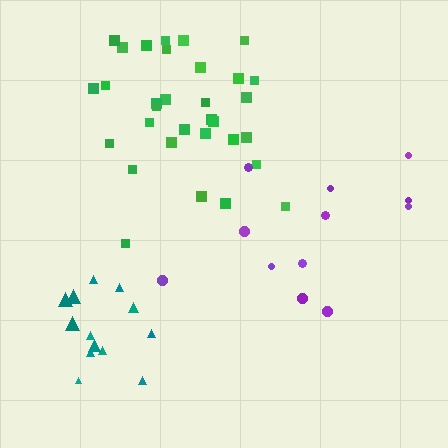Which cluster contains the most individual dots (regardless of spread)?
Green (32).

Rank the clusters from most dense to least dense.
green, teal, purple.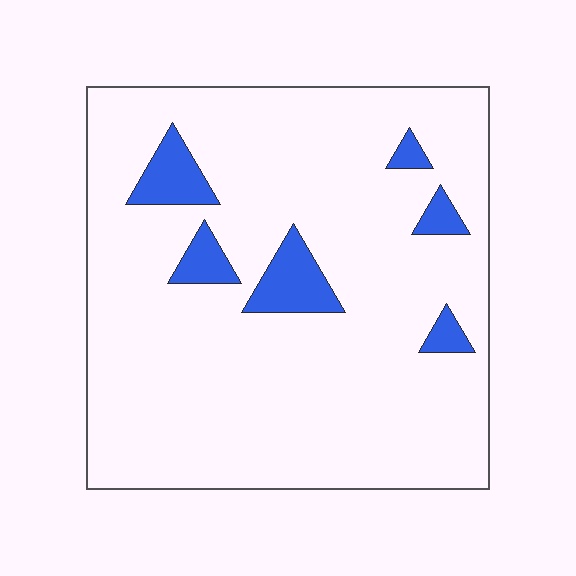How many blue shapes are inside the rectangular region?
6.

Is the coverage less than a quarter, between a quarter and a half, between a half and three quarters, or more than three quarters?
Less than a quarter.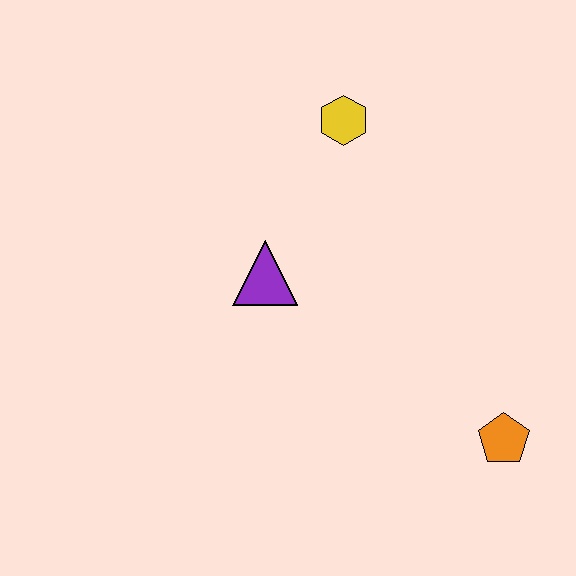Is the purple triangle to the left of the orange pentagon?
Yes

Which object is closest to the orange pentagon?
The purple triangle is closest to the orange pentagon.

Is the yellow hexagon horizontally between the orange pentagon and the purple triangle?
Yes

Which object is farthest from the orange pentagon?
The yellow hexagon is farthest from the orange pentagon.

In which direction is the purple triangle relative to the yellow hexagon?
The purple triangle is below the yellow hexagon.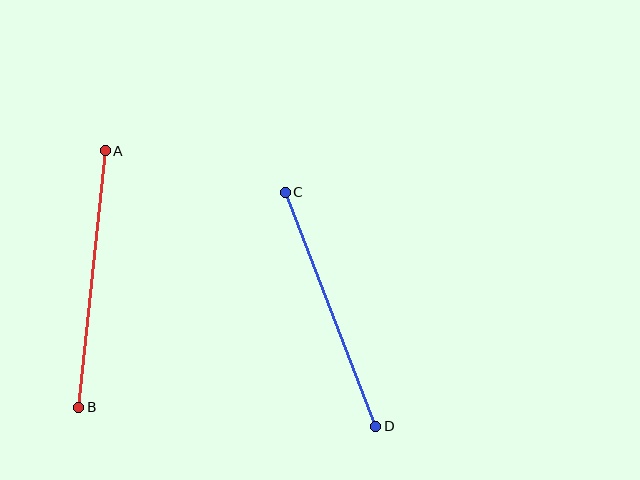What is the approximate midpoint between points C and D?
The midpoint is at approximately (331, 309) pixels.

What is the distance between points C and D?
The distance is approximately 251 pixels.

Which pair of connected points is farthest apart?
Points A and B are farthest apart.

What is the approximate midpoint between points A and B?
The midpoint is at approximately (92, 279) pixels.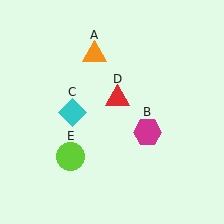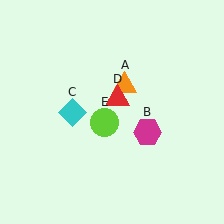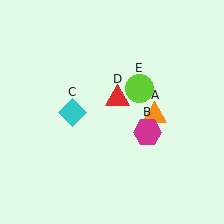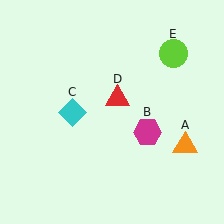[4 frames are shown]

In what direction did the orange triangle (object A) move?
The orange triangle (object A) moved down and to the right.